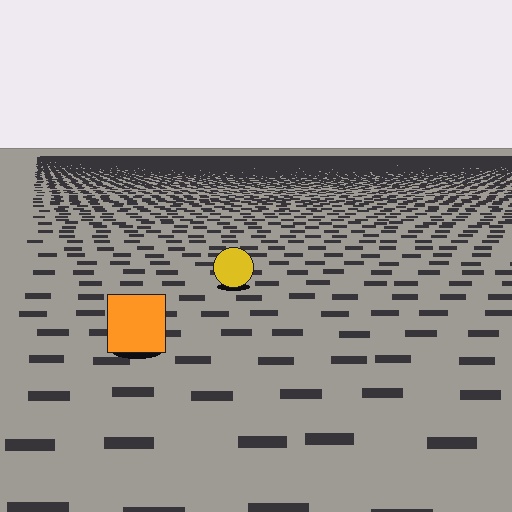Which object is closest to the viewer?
The orange square is closest. The texture marks near it are larger and more spread out.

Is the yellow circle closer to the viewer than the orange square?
No. The orange square is closer — you can tell from the texture gradient: the ground texture is coarser near it.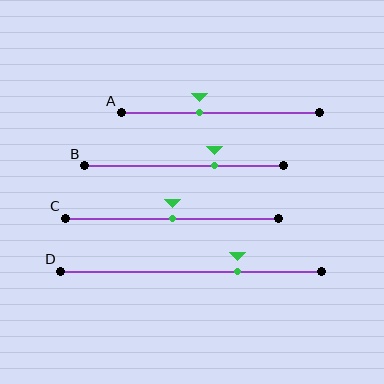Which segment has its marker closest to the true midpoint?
Segment C has its marker closest to the true midpoint.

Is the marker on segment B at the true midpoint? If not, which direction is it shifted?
No, the marker on segment B is shifted to the right by about 15% of the segment length.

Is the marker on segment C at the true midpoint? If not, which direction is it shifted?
Yes, the marker on segment C is at the true midpoint.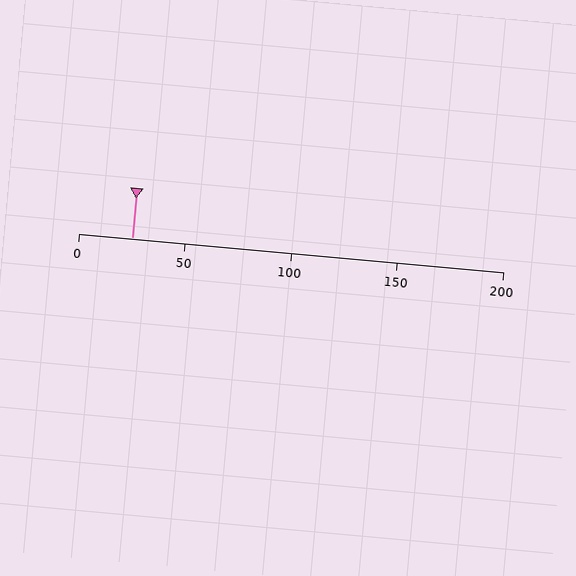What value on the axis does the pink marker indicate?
The marker indicates approximately 25.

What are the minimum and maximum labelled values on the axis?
The axis runs from 0 to 200.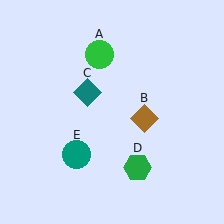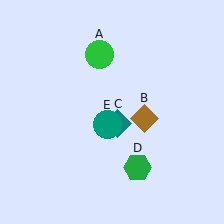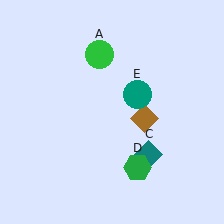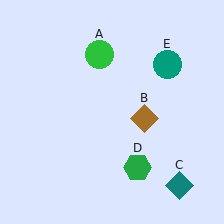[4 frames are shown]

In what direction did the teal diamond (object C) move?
The teal diamond (object C) moved down and to the right.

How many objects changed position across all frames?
2 objects changed position: teal diamond (object C), teal circle (object E).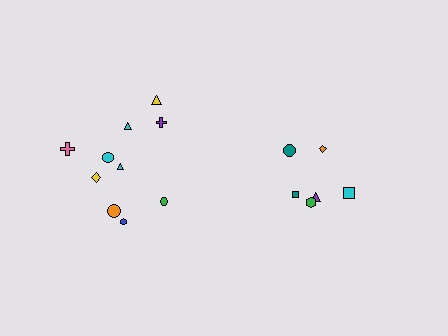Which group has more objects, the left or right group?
The left group.